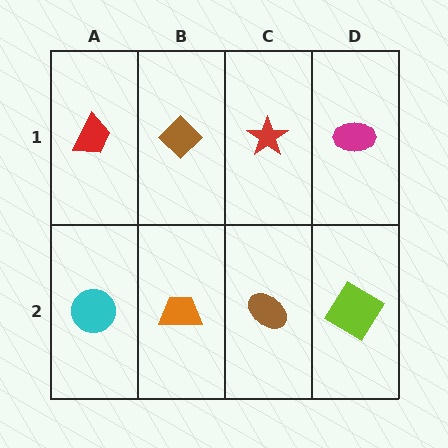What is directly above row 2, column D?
A magenta ellipse.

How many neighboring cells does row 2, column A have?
2.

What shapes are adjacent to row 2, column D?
A magenta ellipse (row 1, column D), a brown ellipse (row 2, column C).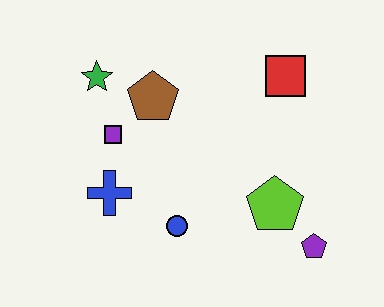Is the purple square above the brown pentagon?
No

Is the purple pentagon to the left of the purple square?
No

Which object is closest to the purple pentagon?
The lime pentagon is closest to the purple pentagon.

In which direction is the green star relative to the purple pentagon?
The green star is to the left of the purple pentagon.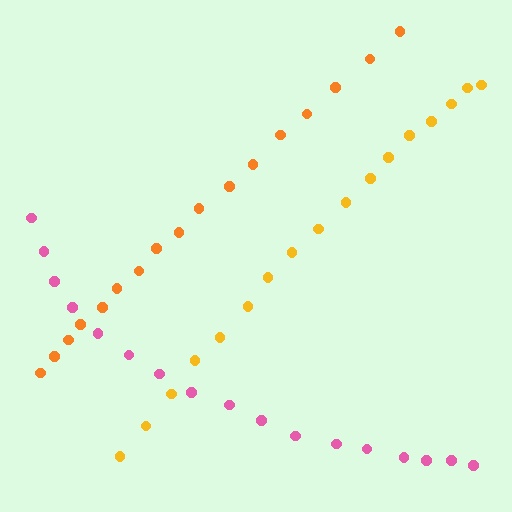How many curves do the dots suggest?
There are 3 distinct paths.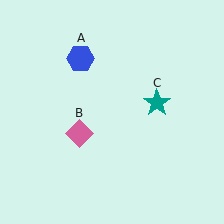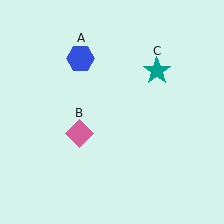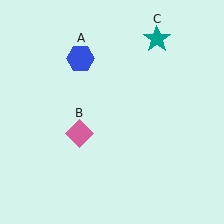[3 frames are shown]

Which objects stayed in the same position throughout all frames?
Blue hexagon (object A) and pink diamond (object B) remained stationary.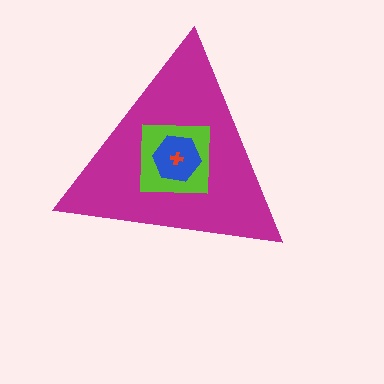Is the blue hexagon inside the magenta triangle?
Yes.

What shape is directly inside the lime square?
The blue hexagon.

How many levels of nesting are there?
4.